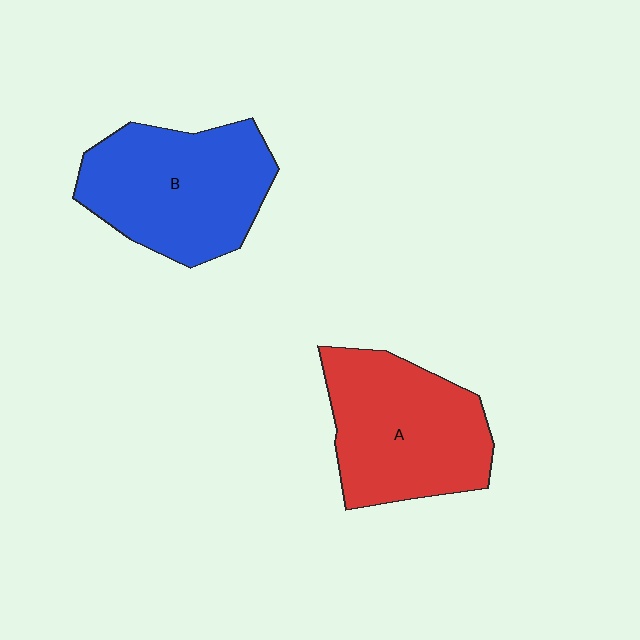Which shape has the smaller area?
Shape A (red).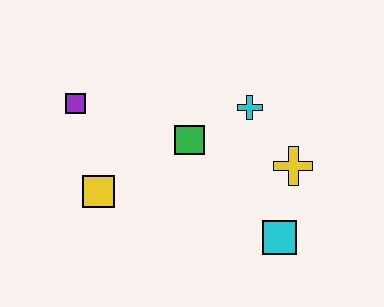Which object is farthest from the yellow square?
The yellow cross is farthest from the yellow square.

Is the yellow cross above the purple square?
No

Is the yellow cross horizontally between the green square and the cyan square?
No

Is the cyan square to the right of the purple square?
Yes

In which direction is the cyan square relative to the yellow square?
The cyan square is to the right of the yellow square.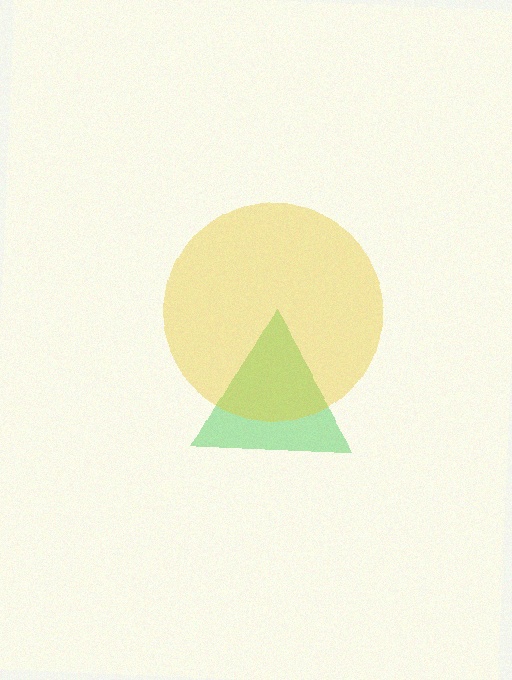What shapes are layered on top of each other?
The layered shapes are: a green triangle, a yellow circle.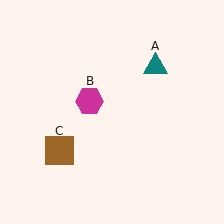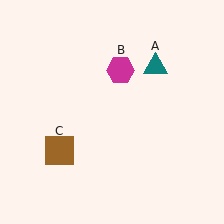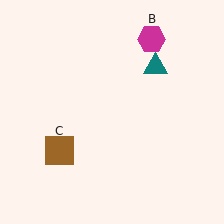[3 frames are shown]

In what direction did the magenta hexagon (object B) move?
The magenta hexagon (object B) moved up and to the right.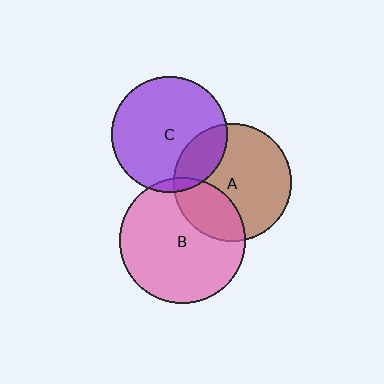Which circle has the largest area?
Circle B (pink).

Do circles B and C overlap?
Yes.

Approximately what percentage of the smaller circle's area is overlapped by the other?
Approximately 5%.